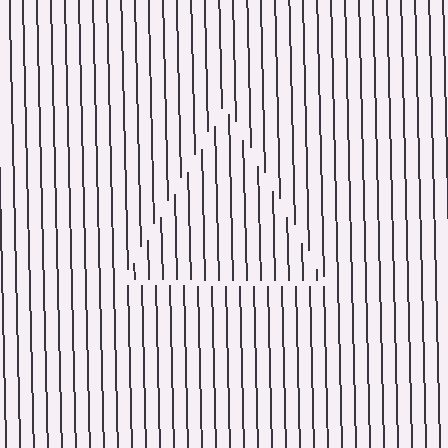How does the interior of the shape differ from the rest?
The interior of the shape contains the same grating, shifted by half a period — the contour is defined by the phase discontinuity where line-ends from the inner and outer gratings abut.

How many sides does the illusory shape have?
3 sides — the line-ends trace a triangle.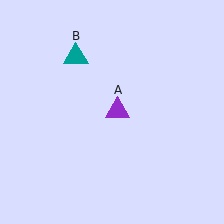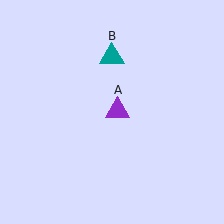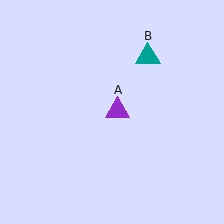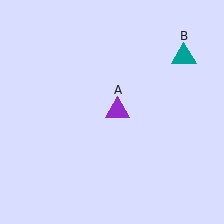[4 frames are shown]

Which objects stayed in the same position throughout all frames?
Purple triangle (object A) remained stationary.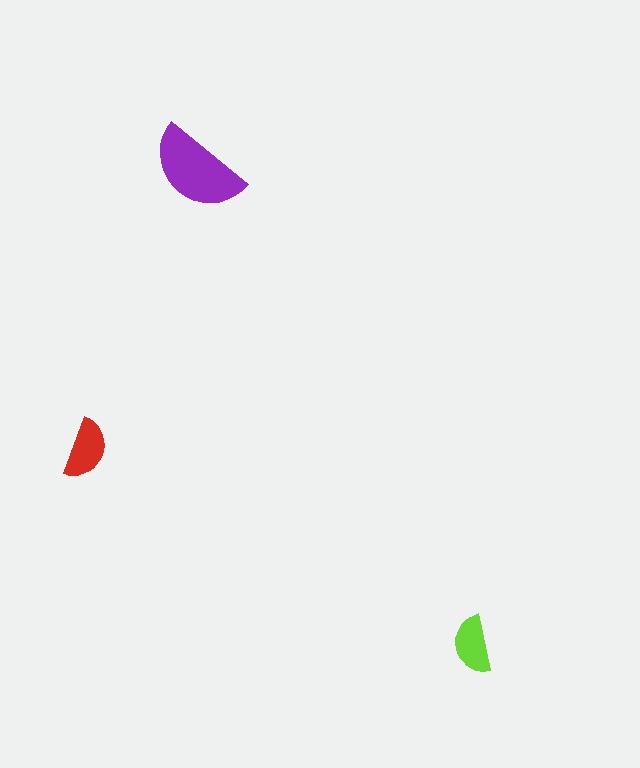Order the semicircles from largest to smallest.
the purple one, the red one, the lime one.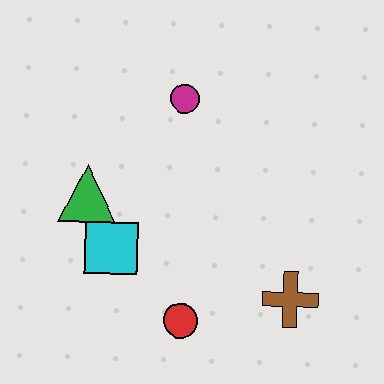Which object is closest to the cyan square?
The green triangle is closest to the cyan square.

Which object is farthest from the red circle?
The magenta circle is farthest from the red circle.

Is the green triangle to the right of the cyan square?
No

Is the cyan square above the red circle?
Yes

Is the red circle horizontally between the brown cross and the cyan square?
Yes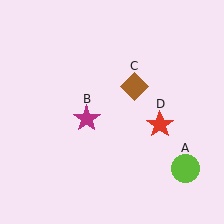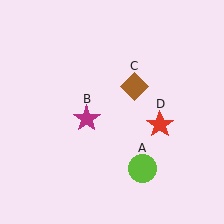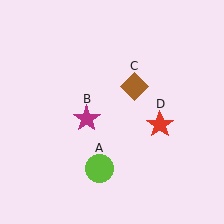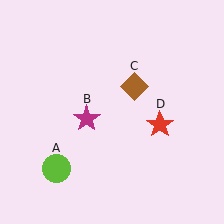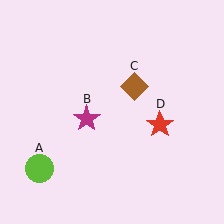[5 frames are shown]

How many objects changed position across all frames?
1 object changed position: lime circle (object A).